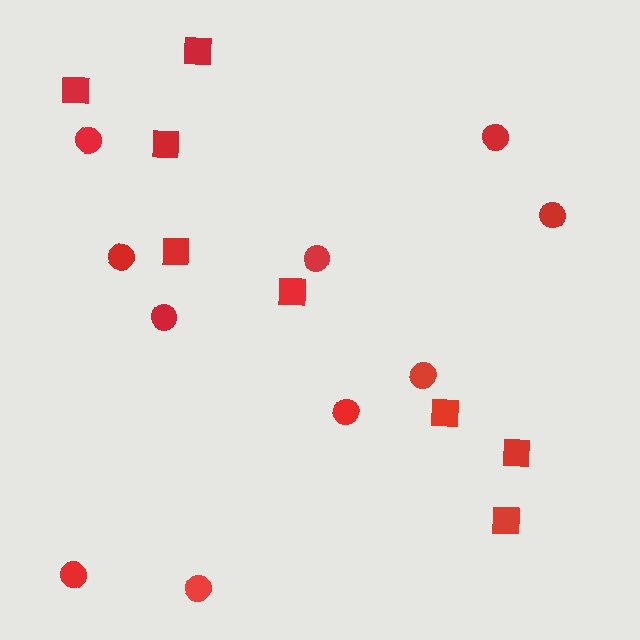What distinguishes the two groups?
There are 2 groups: one group of circles (10) and one group of squares (8).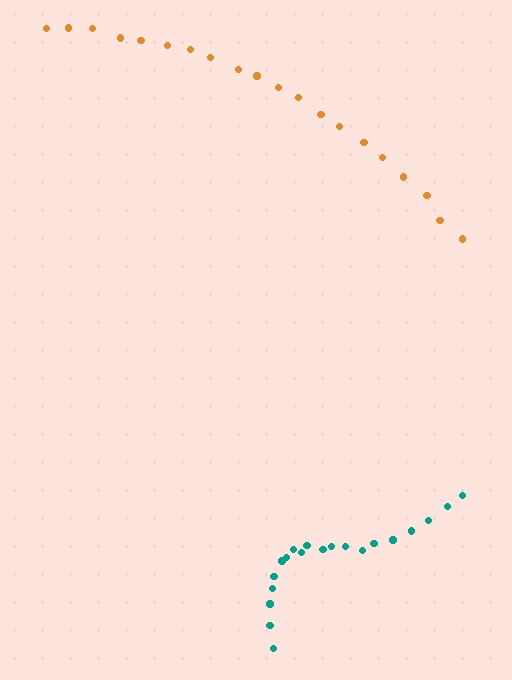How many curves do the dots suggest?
There are 2 distinct paths.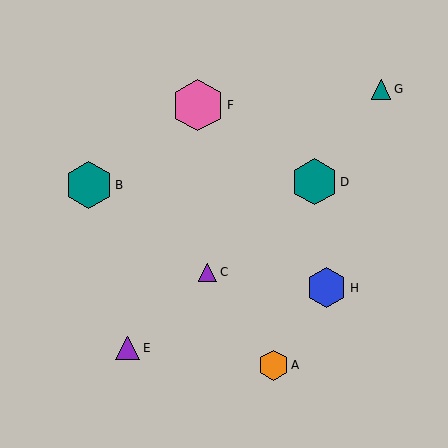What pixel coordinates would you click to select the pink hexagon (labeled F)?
Click at (198, 105) to select the pink hexagon F.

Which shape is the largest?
The pink hexagon (labeled F) is the largest.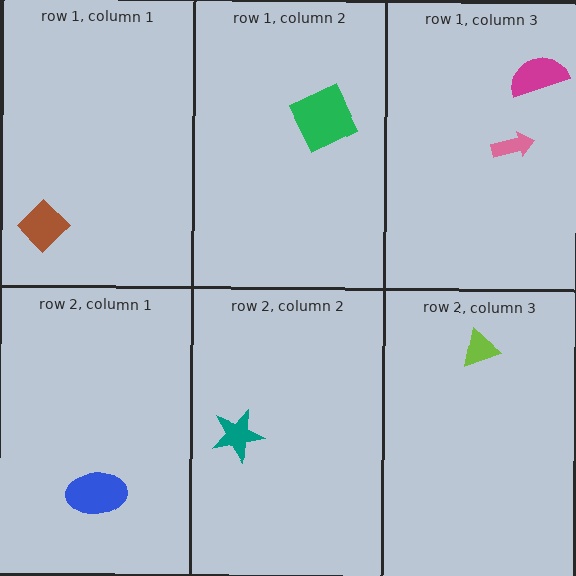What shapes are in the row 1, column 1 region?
The brown diamond.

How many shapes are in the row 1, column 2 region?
1.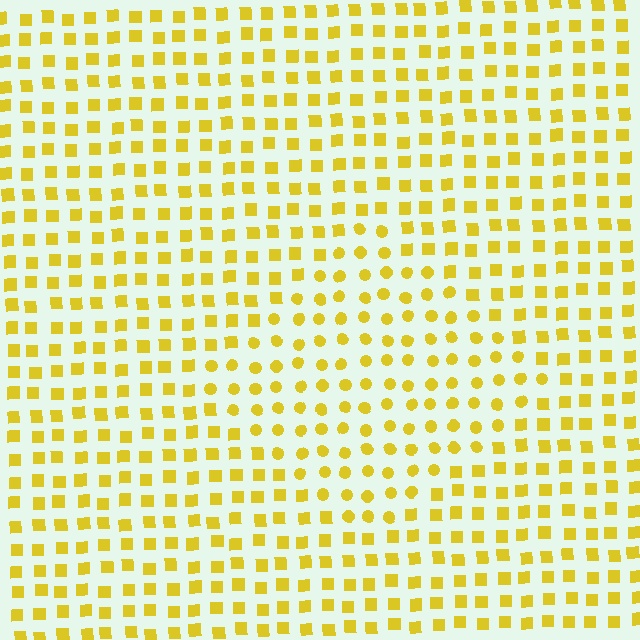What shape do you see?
I see a diamond.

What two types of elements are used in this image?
The image uses circles inside the diamond region and squares outside it.